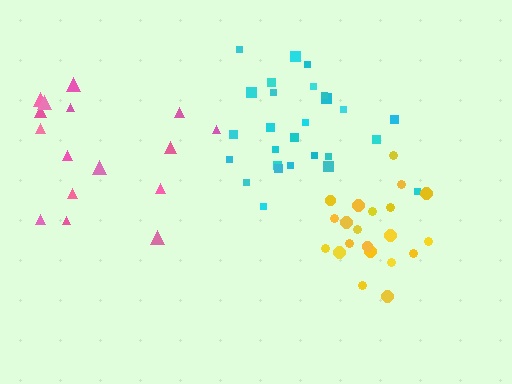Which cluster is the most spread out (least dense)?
Pink.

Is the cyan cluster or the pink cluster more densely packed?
Cyan.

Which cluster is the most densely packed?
Yellow.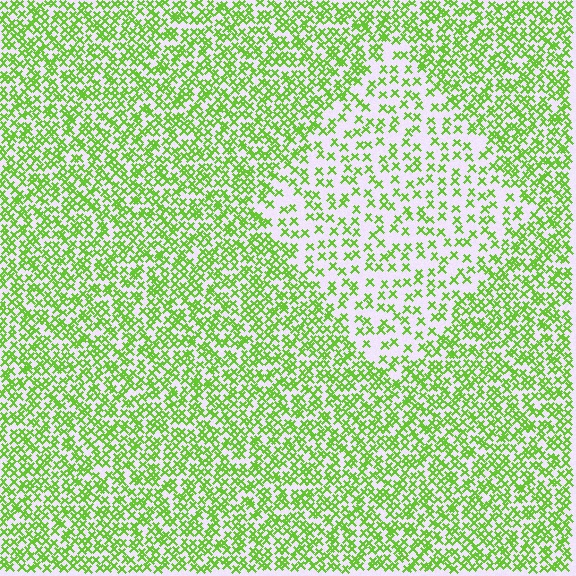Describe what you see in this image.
The image contains small lime elements arranged at two different densities. A diamond-shaped region is visible where the elements are less densely packed than the surrounding area.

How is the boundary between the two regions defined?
The boundary is defined by a change in element density (approximately 2.2x ratio). All elements are the same color, size, and shape.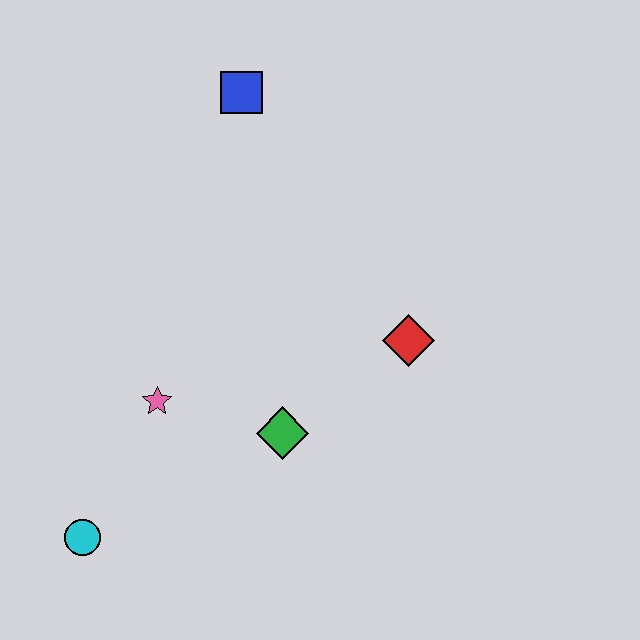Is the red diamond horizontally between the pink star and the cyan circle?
No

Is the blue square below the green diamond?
No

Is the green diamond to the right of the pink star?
Yes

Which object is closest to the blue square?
The red diamond is closest to the blue square.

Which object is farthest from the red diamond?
The cyan circle is farthest from the red diamond.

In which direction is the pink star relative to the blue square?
The pink star is below the blue square.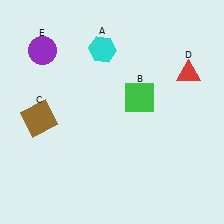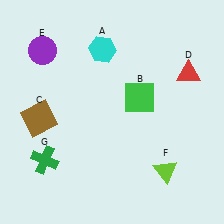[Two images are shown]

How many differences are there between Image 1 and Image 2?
There are 2 differences between the two images.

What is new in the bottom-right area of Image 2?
A lime triangle (F) was added in the bottom-right area of Image 2.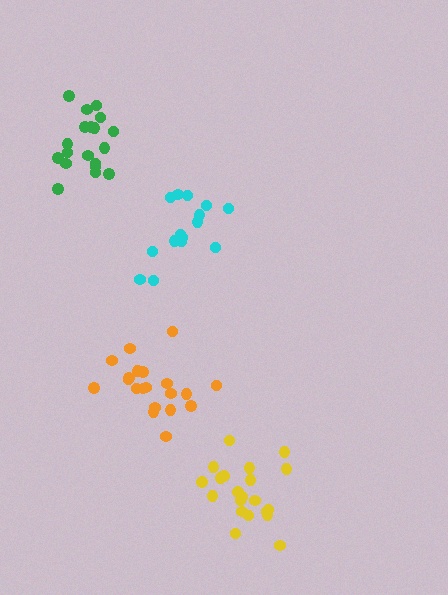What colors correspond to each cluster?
The clusters are colored: orange, green, yellow, cyan.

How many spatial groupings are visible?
There are 4 spatial groupings.